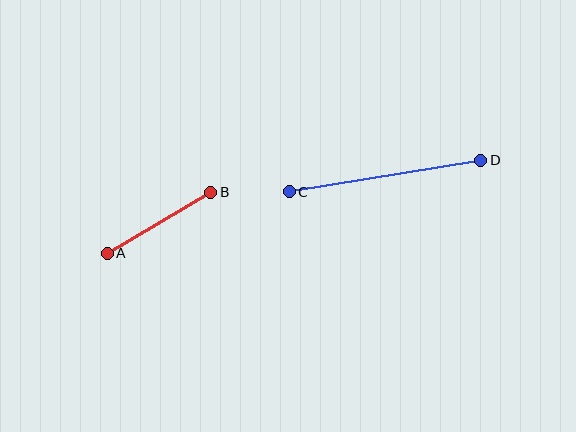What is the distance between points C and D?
The distance is approximately 194 pixels.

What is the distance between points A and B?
The distance is approximately 120 pixels.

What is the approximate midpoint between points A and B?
The midpoint is at approximately (159, 223) pixels.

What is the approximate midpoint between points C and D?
The midpoint is at approximately (385, 176) pixels.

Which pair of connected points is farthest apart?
Points C and D are farthest apart.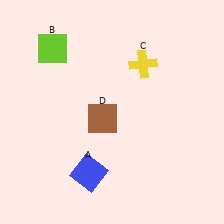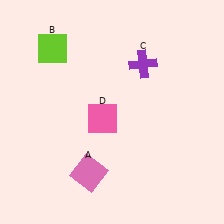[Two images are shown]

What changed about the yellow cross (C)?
In Image 1, C is yellow. In Image 2, it changed to purple.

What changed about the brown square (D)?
In Image 1, D is brown. In Image 2, it changed to pink.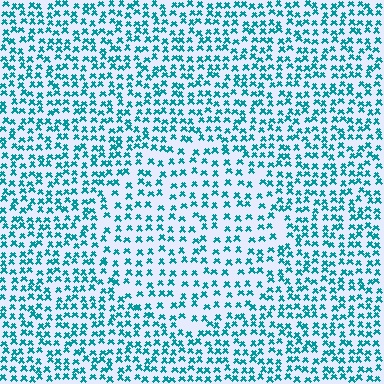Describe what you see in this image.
The image contains small teal elements arranged at two different densities. A circle-shaped region is visible where the elements are less densely packed than the surrounding area.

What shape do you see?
I see a circle.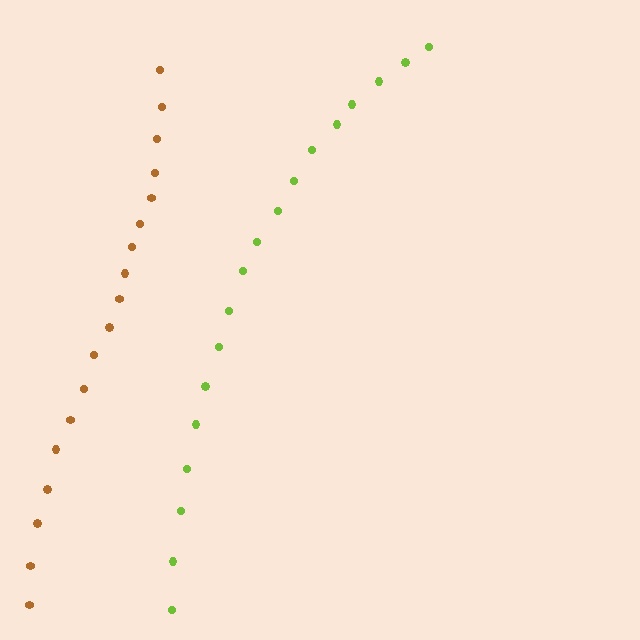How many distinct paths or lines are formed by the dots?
There are 2 distinct paths.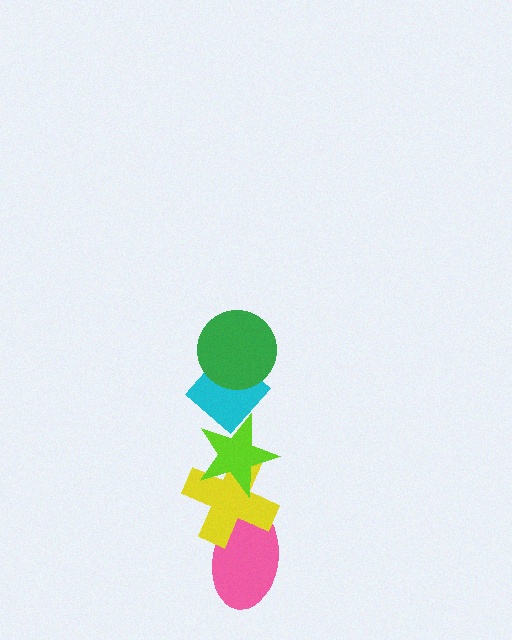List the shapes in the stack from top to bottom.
From top to bottom: the green circle, the cyan diamond, the lime star, the yellow cross, the pink ellipse.